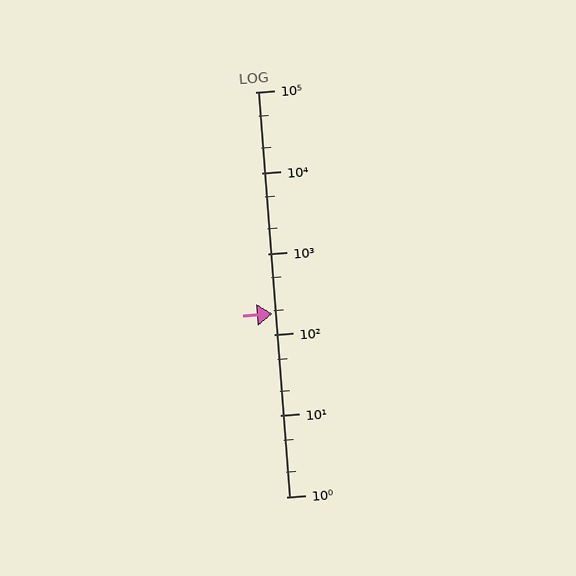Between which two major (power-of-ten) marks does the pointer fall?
The pointer is between 100 and 1000.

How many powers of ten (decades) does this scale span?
The scale spans 5 decades, from 1 to 100000.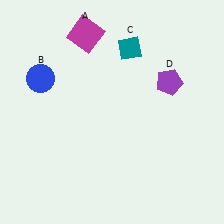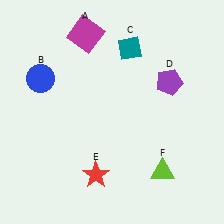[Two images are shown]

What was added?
A red star (E), a lime triangle (F) were added in Image 2.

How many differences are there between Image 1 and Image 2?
There are 2 differences between the two images.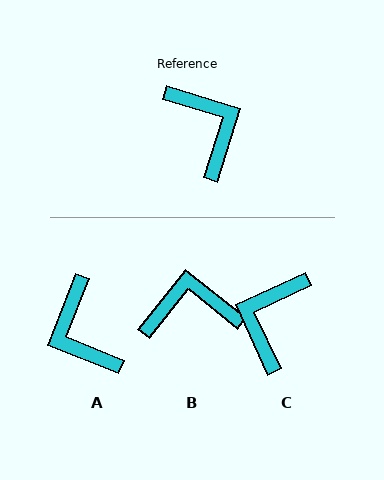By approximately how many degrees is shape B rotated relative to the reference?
Approximately 69 degrees counter-clockwise.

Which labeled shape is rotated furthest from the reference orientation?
A, about 176 degrees away.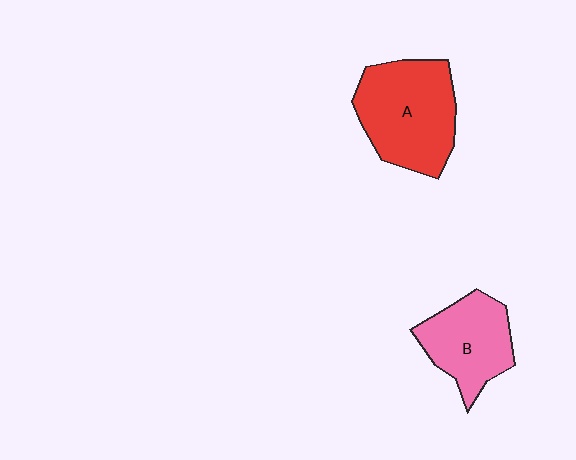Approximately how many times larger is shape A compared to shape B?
Approximately 1.4 times.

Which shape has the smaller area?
Shape B (pink).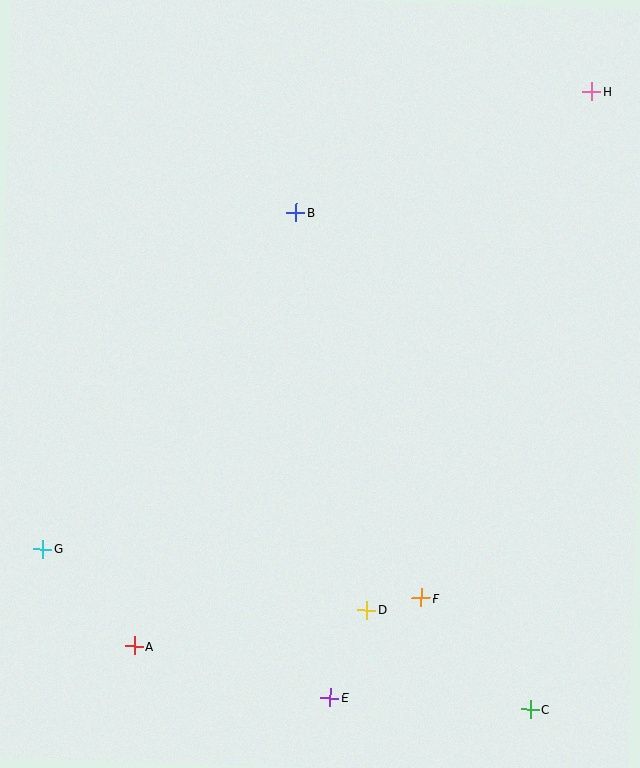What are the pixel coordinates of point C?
Point C is at (530, 709).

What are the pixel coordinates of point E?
Point E is at (330, 698).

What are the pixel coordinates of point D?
Point D is at (367, 610).